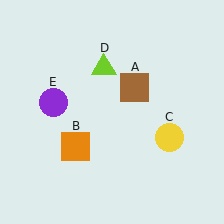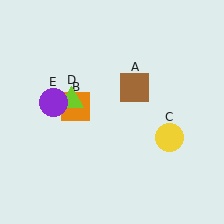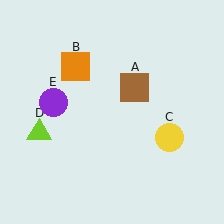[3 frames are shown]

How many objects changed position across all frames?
2 objects changed position: orange square (object B), lime triangle (object D).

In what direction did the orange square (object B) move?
The orange square (object B) moved up.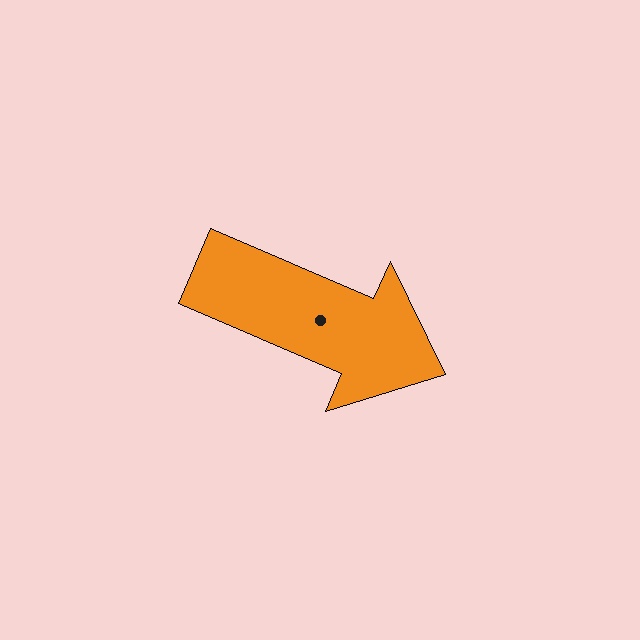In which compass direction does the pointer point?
Southeast.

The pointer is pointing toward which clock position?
Roughly 4 o'clock.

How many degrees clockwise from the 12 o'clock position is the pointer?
Approximately 113 degrees.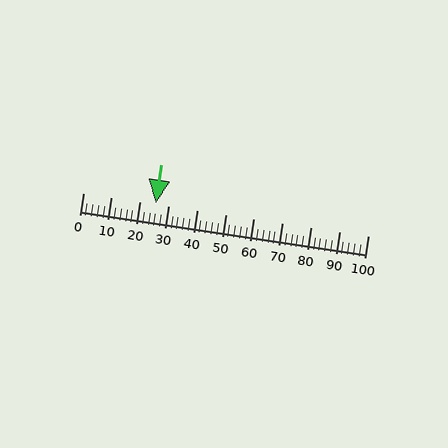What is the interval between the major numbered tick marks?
The major tick marks are spaced 10 units apart.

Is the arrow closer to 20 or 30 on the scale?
The arrow is closer to 30.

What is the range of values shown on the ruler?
The ruler shows values from 0 to 100.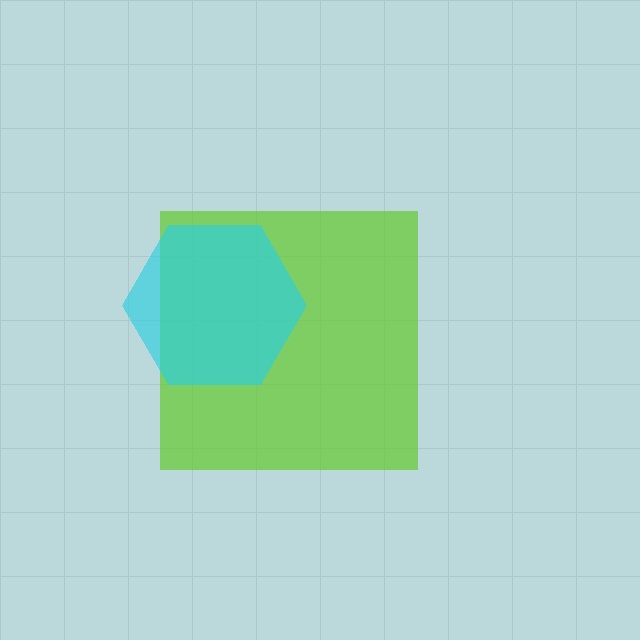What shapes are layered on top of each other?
The layered shapes are: a lime square, a cyan hexagon.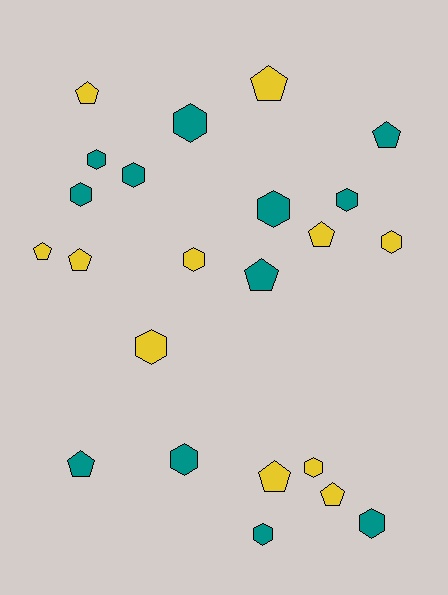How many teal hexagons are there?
There are 9 teal hexagons.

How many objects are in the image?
There are 23 objects.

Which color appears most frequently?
Teal, with 12 objects.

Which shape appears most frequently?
Hexagon, with 13 objects.